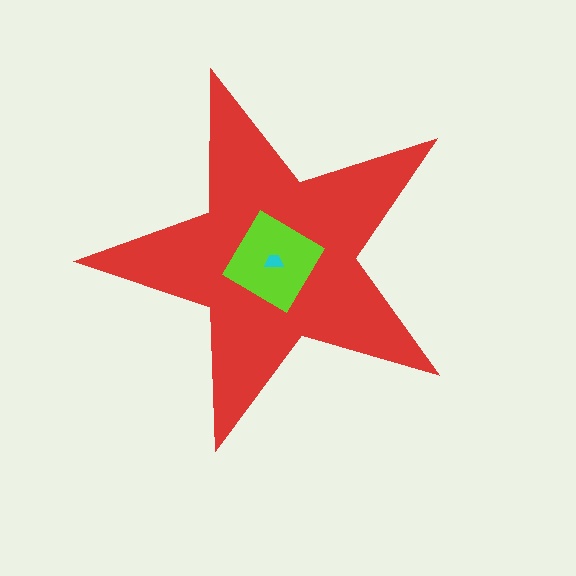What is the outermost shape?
The red star.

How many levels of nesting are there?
3.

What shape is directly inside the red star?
The lime diamond.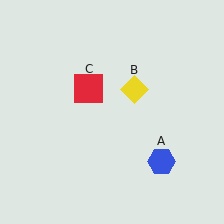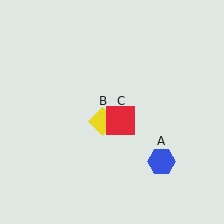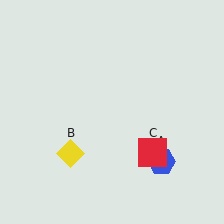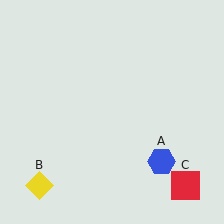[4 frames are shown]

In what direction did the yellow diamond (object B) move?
The yellow diamond (object B) moved down and to the left.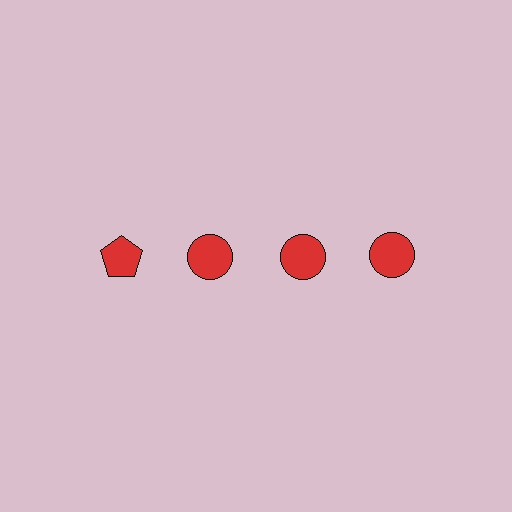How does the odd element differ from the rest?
It has a different shape: pentagon instead of circle.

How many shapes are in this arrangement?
There are 4 shapes arranged in a grid pattern.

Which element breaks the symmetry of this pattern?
The red pentagon in the top row, leftmost column breaks the symmetry. All other shapes are red circles.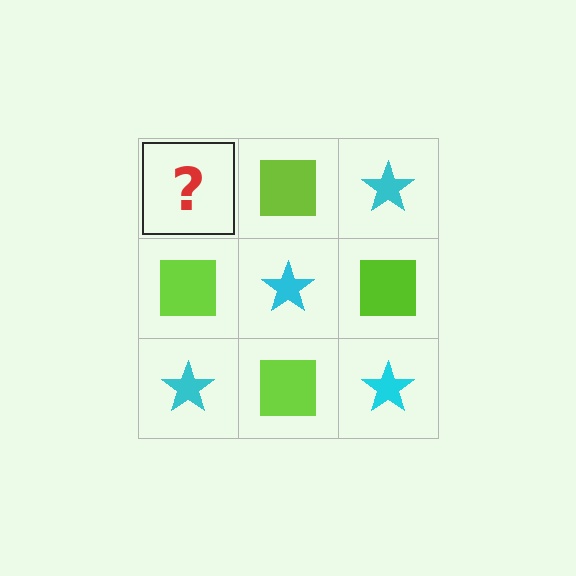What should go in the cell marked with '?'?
The missing cell should contain a cyan star.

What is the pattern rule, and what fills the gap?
The rule is that it alternates cyan star and lime square in a checkerboard pattern. The gap should be filled with a cyan star.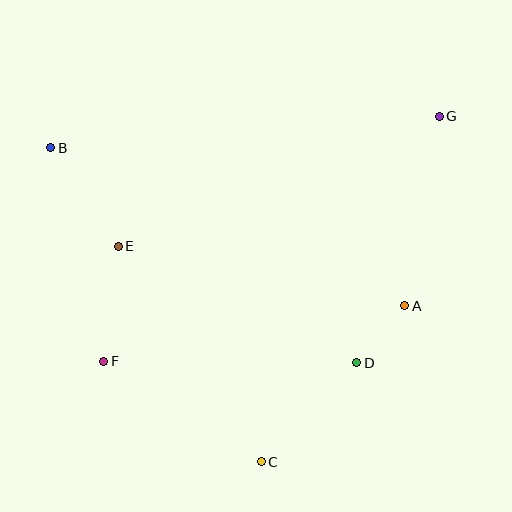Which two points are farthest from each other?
Points F and G are farthest from each other.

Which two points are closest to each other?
Points A and D are closest to each other.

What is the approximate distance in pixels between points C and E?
The distance between C and E is approximately 259 pixels.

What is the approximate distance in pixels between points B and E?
The distance between B and E is approximately 119 pixels.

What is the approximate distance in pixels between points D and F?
The distance between D and F is approximately 253 pixels.